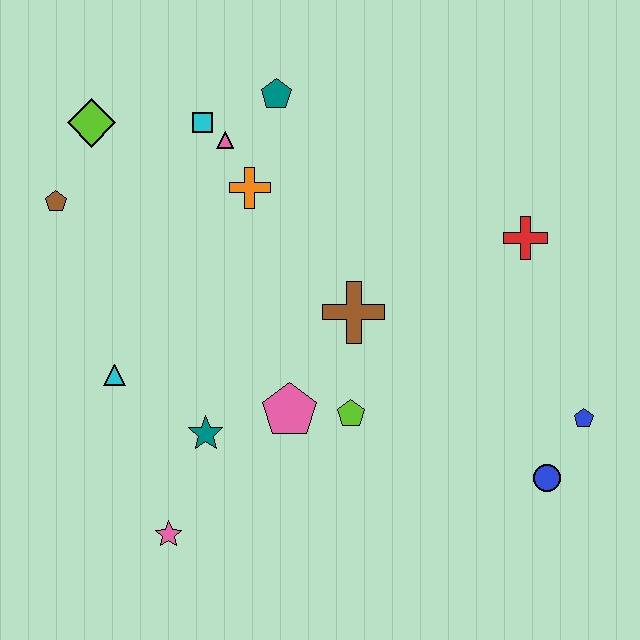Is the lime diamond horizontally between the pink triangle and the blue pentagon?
No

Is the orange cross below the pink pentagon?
No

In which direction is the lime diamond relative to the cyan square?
The lime diamond is to the left of the cyan square.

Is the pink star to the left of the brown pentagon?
No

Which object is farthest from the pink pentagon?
The lime diamond is farthest from the pink pentagon.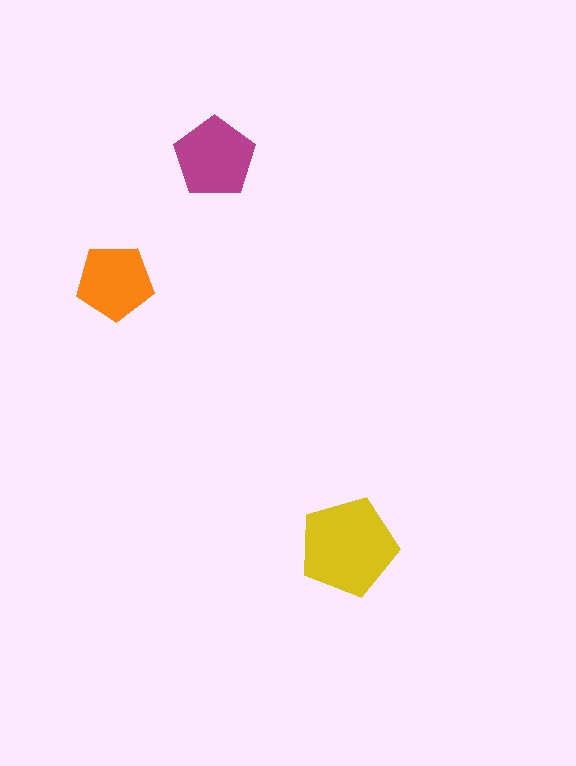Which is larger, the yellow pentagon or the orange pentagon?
The yellow one.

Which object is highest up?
The magenta pentagon is topmost.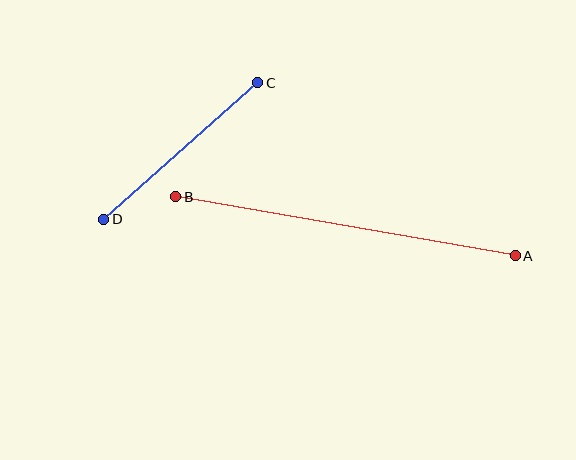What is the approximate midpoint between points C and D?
The midpoint is at approximately (181, 151) pixels.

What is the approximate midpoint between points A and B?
The midpoint is at approximately (345, 226) pixels.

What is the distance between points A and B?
The distance is approximately 345 pixels.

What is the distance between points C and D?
The distance is approximately 206 pixels.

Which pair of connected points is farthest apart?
Points A and B are farthest apart.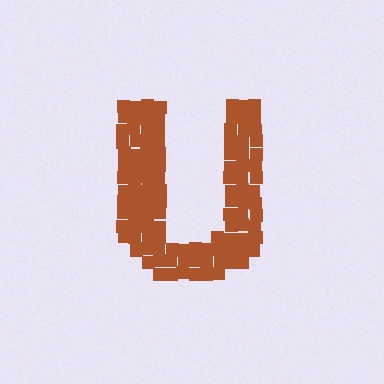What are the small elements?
The small elements are squares.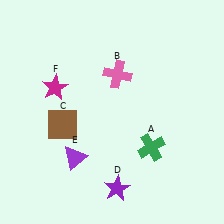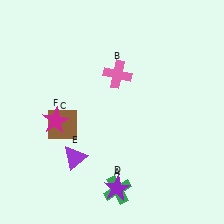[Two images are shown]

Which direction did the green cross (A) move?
The green cross (A) moved down.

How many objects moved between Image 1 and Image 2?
2 objects moved between the two images.